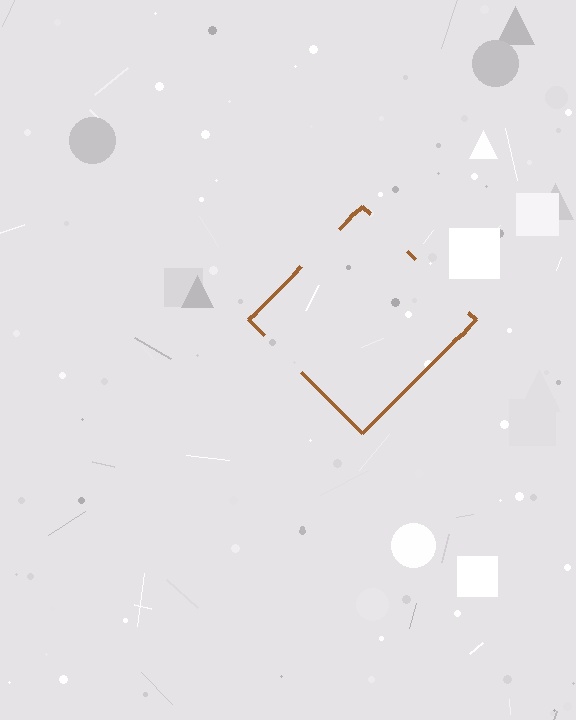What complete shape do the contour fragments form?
The contour fragments form a diamond.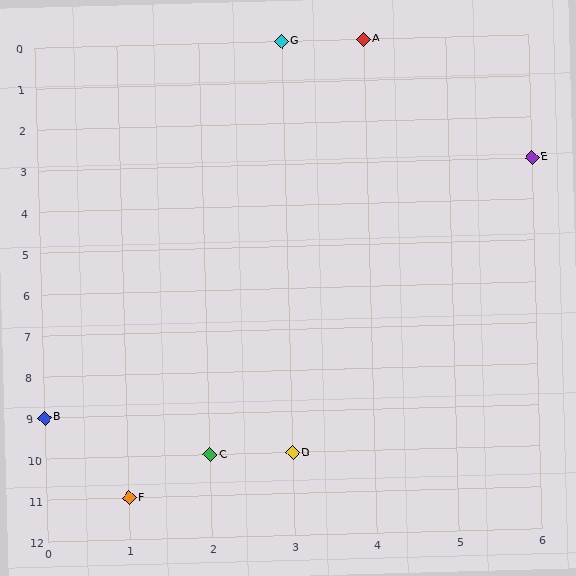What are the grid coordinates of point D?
Point D is at grid coordinates (3, 10).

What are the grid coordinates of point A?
Point A is at grid coordinates (4, 0).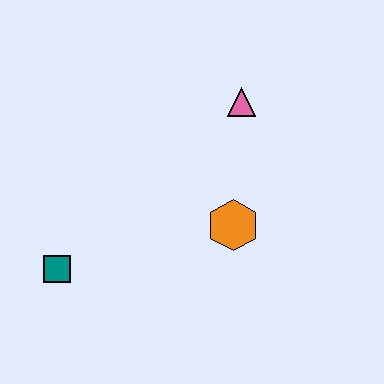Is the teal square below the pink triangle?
Yes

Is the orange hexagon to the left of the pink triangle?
Yes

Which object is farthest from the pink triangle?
The teal square is farthest from the pink triangle.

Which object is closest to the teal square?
The orange hexagon is closest to the teal square.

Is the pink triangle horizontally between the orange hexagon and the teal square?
No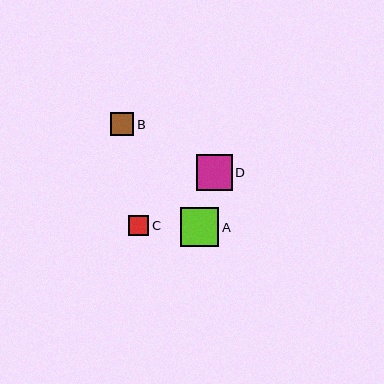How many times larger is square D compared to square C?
Square D is approximately 1.8 times the size of square C.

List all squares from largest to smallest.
From largest to smallest: A, D, B, C.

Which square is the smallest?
Square C is the smallest with a size of approximately 20 pixels.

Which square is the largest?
Square A is the largest with a size of approximately 39 pixels.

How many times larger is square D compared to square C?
Square D is approximately 1.8 times the size of square C.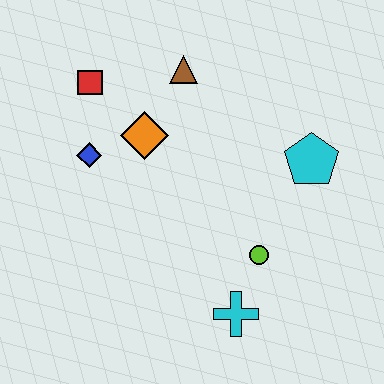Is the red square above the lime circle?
Yes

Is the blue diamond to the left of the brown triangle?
Yes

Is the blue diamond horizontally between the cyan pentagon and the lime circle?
No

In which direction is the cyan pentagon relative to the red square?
The cyan pentagon is to the right of the red square.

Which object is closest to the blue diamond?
The orange diamond is closest to the blue diamond.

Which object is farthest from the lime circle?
The red square is farthest from the lime circle.